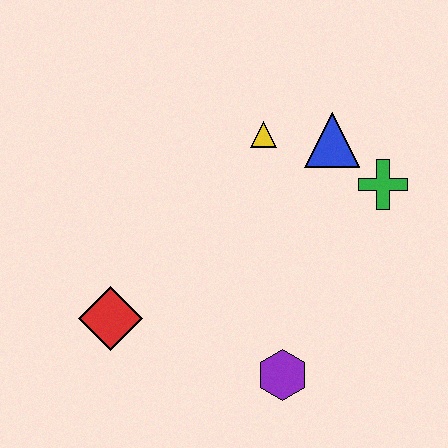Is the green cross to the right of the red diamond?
Yes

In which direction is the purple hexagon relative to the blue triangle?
The purple hexagon is below the blue triangle.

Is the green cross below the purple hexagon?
No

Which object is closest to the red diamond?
The purple hexagon is closest to the red diamond.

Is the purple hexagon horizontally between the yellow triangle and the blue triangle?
Yes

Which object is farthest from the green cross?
The red diamond is farthest from the green cross.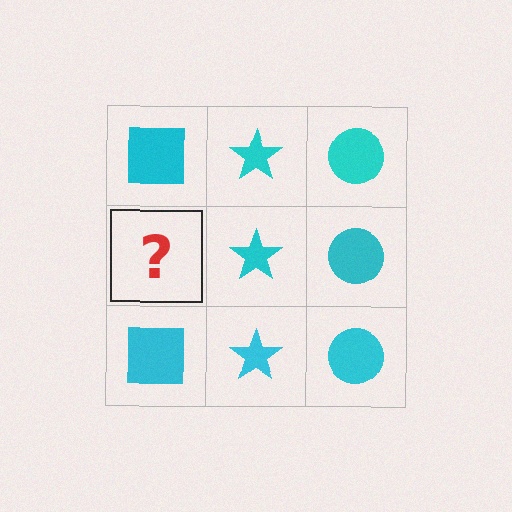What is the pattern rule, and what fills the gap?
The rule is that each column has a consistent shape. The gap should be filled with a cyan square.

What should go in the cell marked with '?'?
The missing cell should contain a cyan square.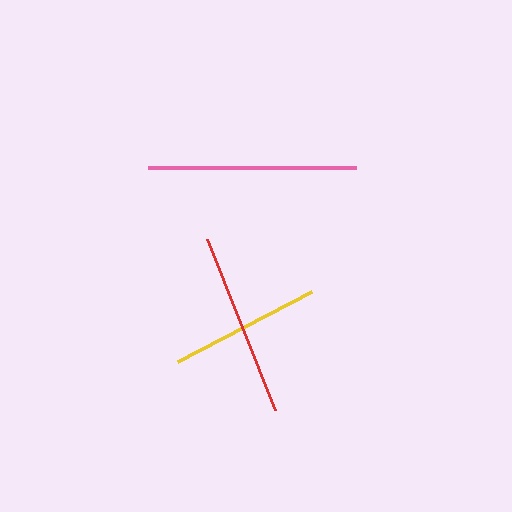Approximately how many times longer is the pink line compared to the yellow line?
The pink line is approximately 1.4 times the length of the yellow line.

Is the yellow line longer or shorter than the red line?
The red line is longer than the yellow line.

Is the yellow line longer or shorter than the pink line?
The pink line is longer than the yellow line.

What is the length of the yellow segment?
The yellow segment is approximately 151 pixels long.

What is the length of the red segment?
The red segment is approximately 184 pixels long.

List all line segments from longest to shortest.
From longest to shortest: pink, red, yellow.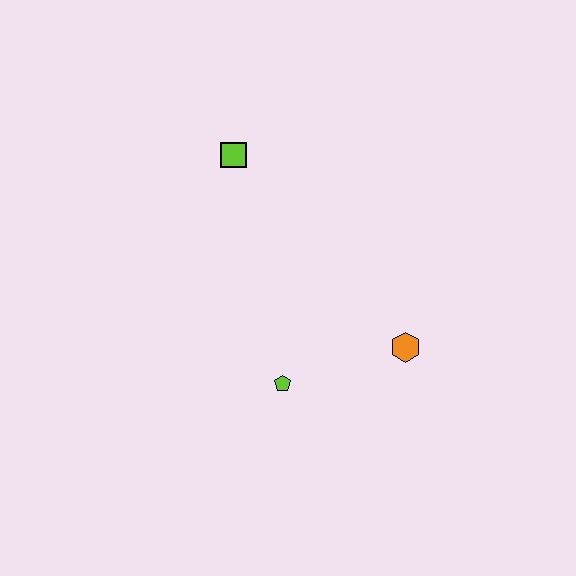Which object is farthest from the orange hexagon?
The lime square is farthest from the orange hexagon.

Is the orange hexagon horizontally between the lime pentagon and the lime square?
No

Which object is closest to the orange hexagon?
The lime pentagon is closest to the orange hexagon.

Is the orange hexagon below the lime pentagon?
No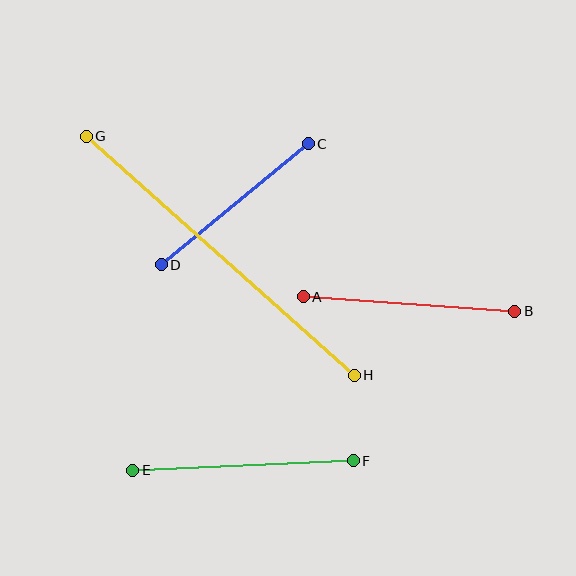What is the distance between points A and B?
The distance is approximately 212 pixels.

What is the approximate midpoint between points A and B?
The midpoint is at approximately (409, 304) pixels.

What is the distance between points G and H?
The distance is approximately 359 pixels.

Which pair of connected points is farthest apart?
Points G and H are farthest apart.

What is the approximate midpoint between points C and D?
The midpoint is at approximately (235, 204) pixels.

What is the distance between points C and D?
The distance is approximately 191 pixels.